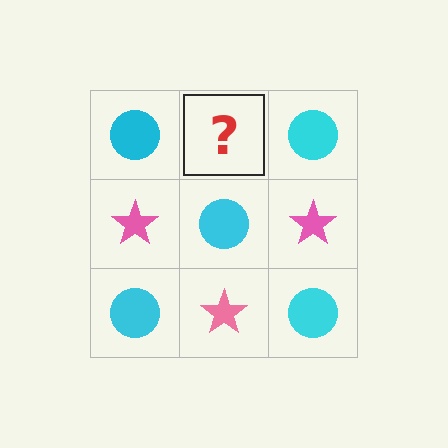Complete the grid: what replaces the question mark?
The question mark should be replaced with a pink star.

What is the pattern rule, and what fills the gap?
The rule is that it alternates cyan circle and pink star in a checkerboard pattern. The gap should be filled with a pink star.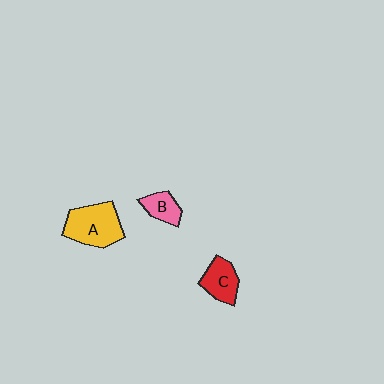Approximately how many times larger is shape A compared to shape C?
Approximately 1.6 times.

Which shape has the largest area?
Shape A (yellow).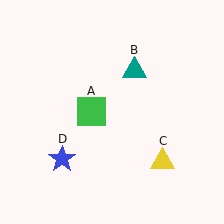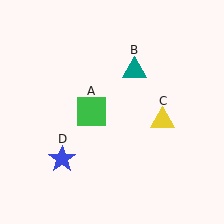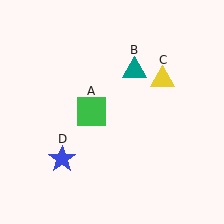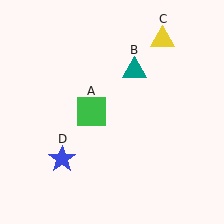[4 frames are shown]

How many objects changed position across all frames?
1 object changed position: yellow triangle (object C).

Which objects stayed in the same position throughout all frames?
Green square (object A) and teal triangle (object B) and blue star (object D) remained stationary.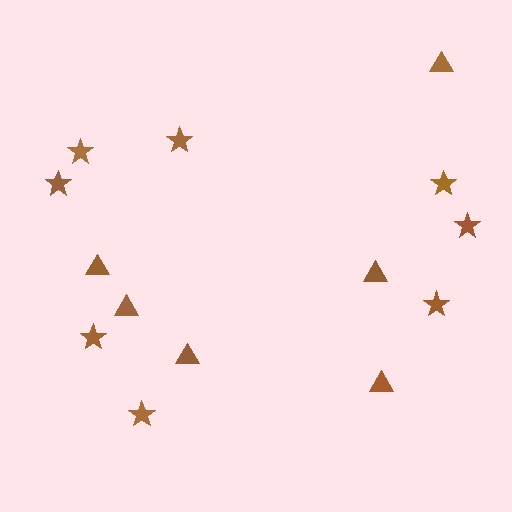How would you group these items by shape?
There are 2 groups: one group of stars (8) and one group of triangles (6).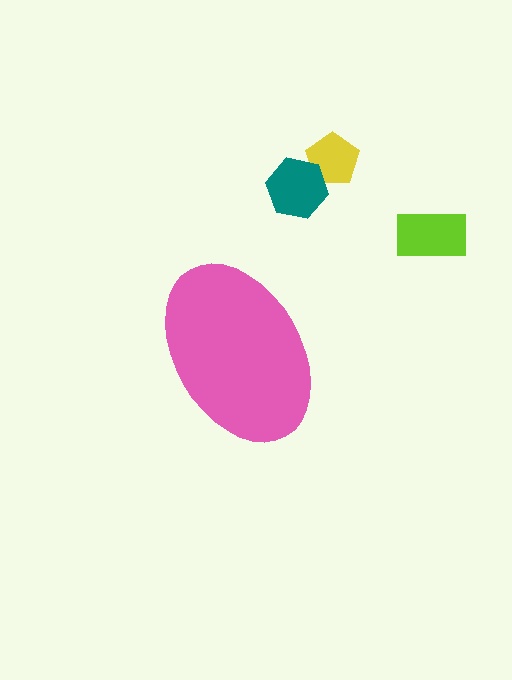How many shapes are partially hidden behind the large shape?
0 shapes are partially hidden.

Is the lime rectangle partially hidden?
No, the lime rectangle is fully visible.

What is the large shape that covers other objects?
A pink ellipse.